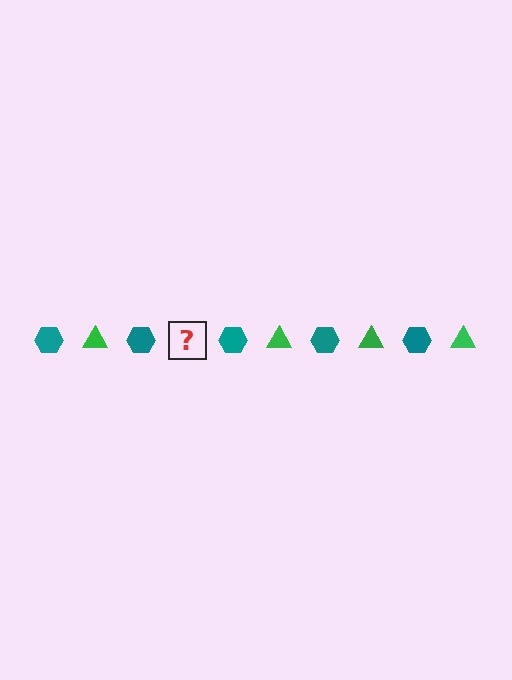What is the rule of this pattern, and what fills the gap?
The rule is that the pattern alternates between teal hexagon and green triangle. The gap should be filled with a green triangle.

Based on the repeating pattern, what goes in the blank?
The blank should be a green triangle.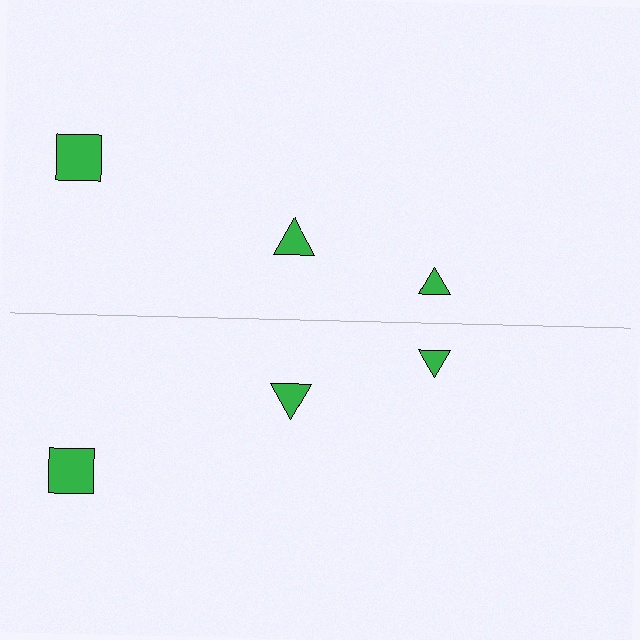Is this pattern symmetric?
Yes, this pattern has bilateral (reflection) symmetry.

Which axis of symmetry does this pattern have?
The pattern has a horizontal axis of symmetry running through the center of the image.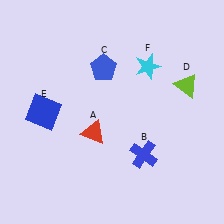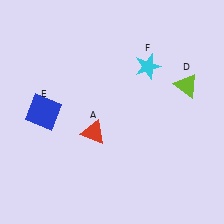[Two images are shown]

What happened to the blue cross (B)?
The blue cross (B) was removed in Image 2. It was in the bottom-right area of Image 1.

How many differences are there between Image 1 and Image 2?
There are 2 differences between the two images.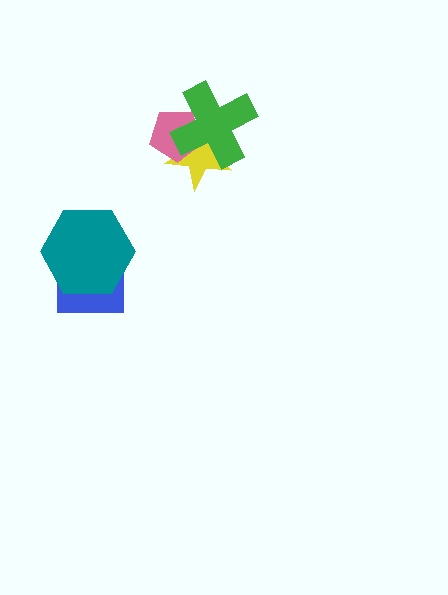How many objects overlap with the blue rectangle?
1 object overlaps with the blue rectangle.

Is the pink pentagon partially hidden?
Yes, it is partially covered by another shape.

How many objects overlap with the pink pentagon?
2 objects overlap with the pink pentagon.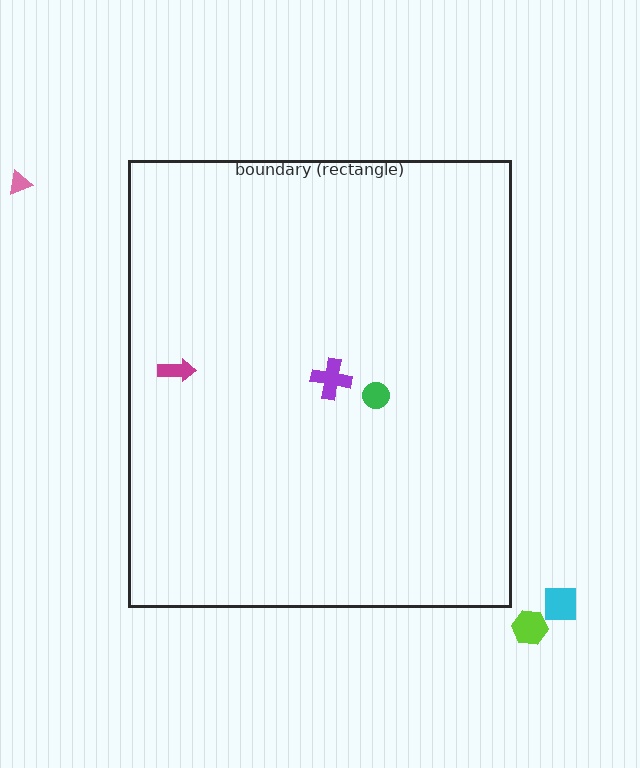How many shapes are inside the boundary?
3 inside, 3 outside.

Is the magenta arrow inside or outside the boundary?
Inside.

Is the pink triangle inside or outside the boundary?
Outside.